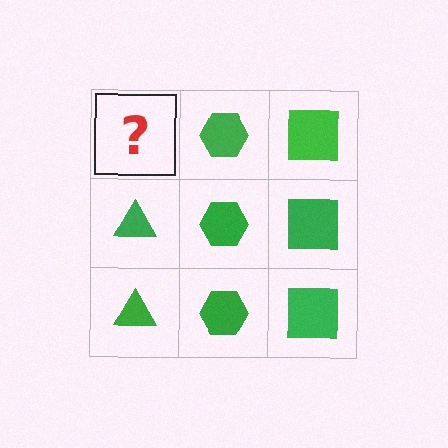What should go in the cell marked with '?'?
The missing cell should contain a green triangle.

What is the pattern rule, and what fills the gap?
The rule is that each column has a consistent shape. The gap should be filled with a green triangle.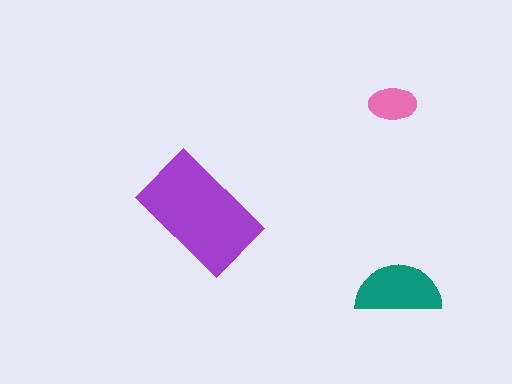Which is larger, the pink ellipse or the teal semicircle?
The teal semicircle.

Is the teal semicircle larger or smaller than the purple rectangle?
Smaller.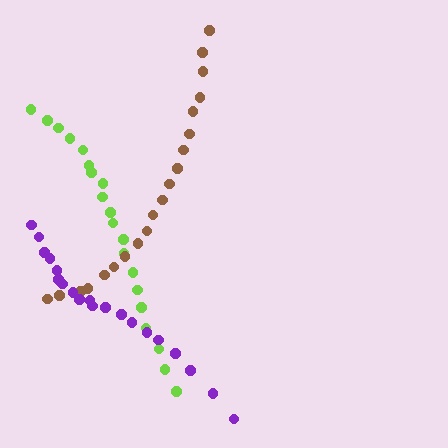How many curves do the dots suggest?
There are 3 distinct paths.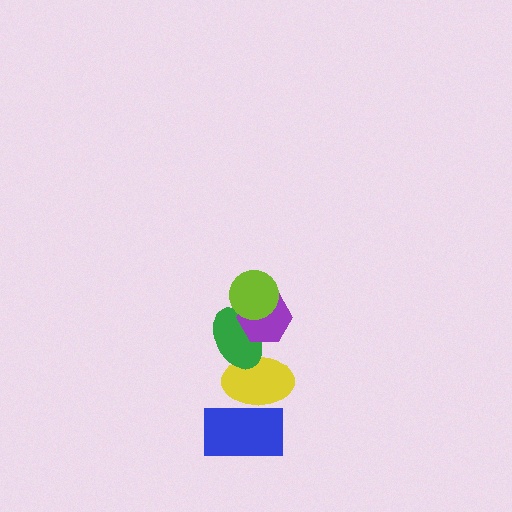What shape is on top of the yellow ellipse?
The green ellipse is on top of the yellow ellipse.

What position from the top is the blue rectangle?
The blue rectangle is 5th from the top.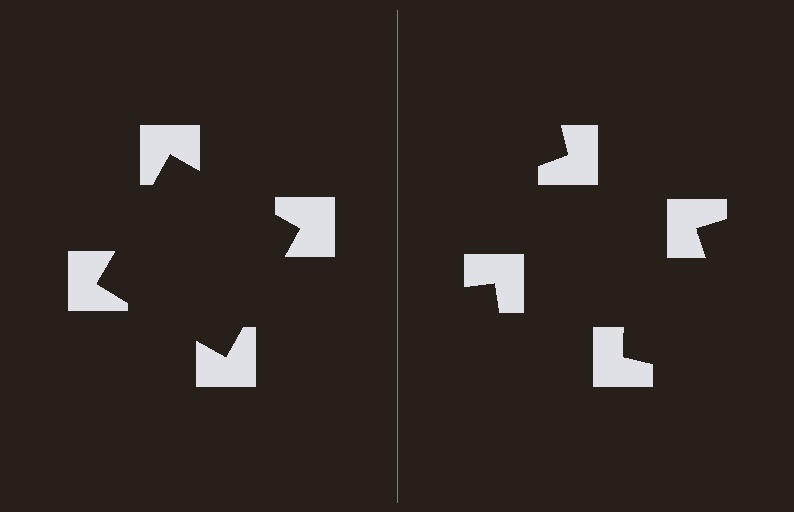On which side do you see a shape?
An illusory square appears on the left side. On the right side the wedge cuts are rotated, so no coherent shape forms.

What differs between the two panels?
The notched squares are positioned identically on both sides; only the wedge orientations differ. On the left they align to a square; on the right they are misaligned.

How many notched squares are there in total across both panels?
8 — 4 on each side.